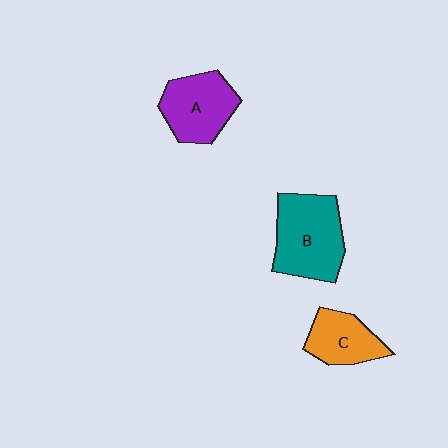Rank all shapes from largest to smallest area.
From largest to smallest: B (teal), A (purple), C (orange).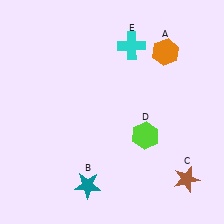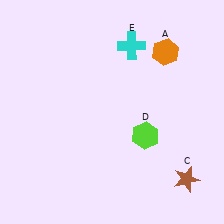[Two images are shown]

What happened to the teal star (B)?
The teal star (B) was removed in Image 2. It was in the bottom-left area of Image 1.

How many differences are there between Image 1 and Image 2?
There is 1 difference between the two images.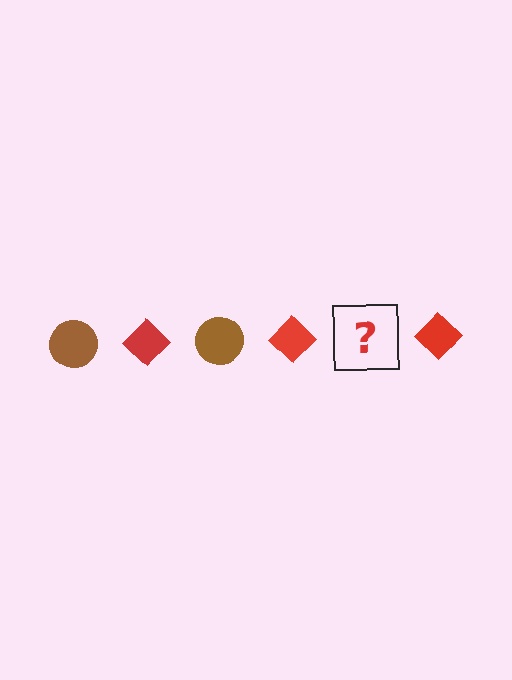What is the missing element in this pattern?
The missing element is a brown circle.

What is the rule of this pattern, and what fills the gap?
The rule is that the pattern alternates between brown circle and red diamond. The gap should be filled with a brown circle.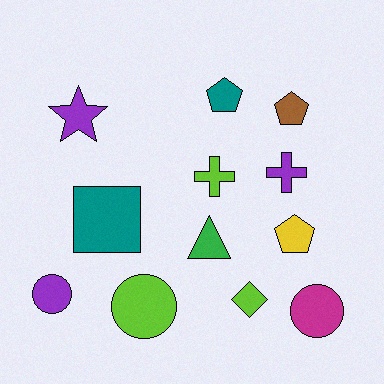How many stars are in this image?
There is 1 star.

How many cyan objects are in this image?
There are no cyan objects.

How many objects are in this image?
There are 12 objects.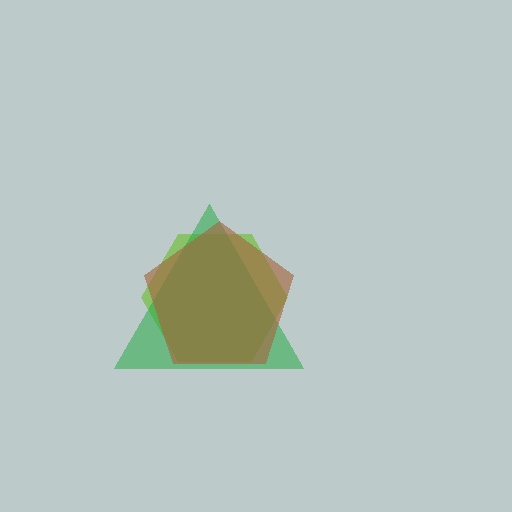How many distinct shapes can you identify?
There are 3 distinct shapes: a lime hexagon, a green triangle, a brown pentagon.